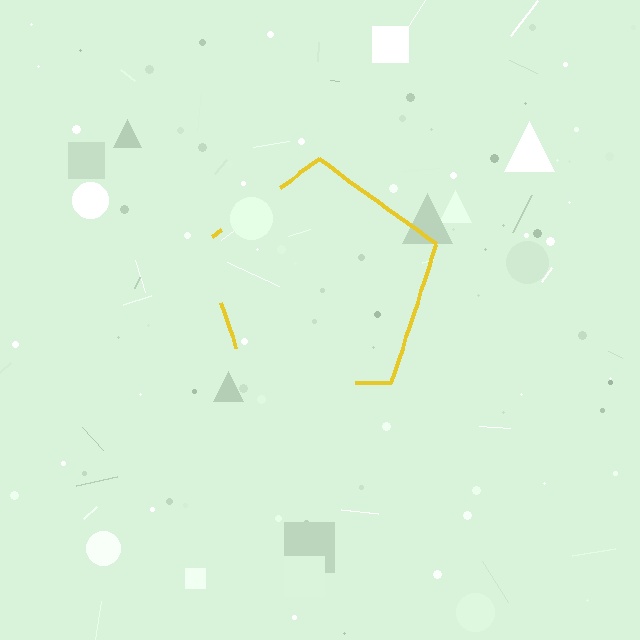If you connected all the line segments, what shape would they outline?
They would outline a pentagon.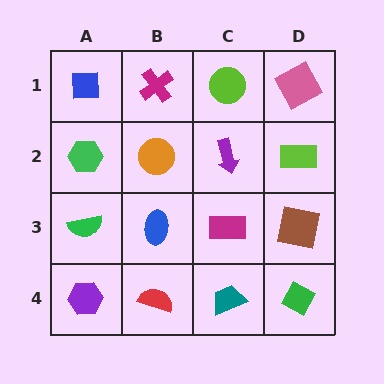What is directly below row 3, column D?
A green diamond.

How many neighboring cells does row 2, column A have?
3.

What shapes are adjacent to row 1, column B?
An orange circle (row 2, column B), a blue square (row 1, column A), a lime circle (row 1, column C).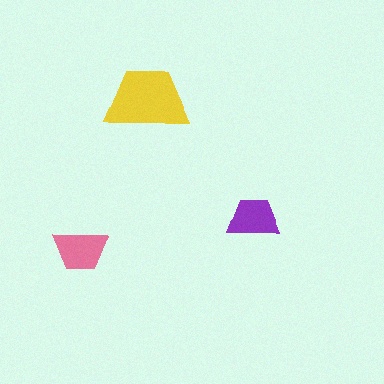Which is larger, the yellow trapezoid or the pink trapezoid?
The yellow one.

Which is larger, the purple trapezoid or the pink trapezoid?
The pink one.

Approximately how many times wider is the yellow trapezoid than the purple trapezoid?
About 1.5 times wider.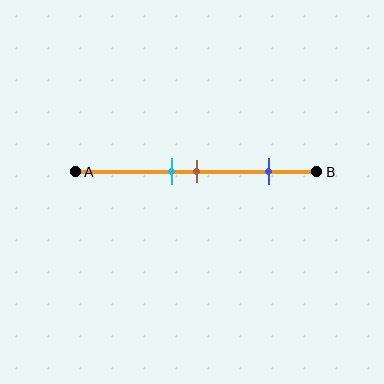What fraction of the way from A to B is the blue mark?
The blue mark is approximately 80% (0.8) of the way from A to B.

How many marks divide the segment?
There are 3 marks dividing the segment.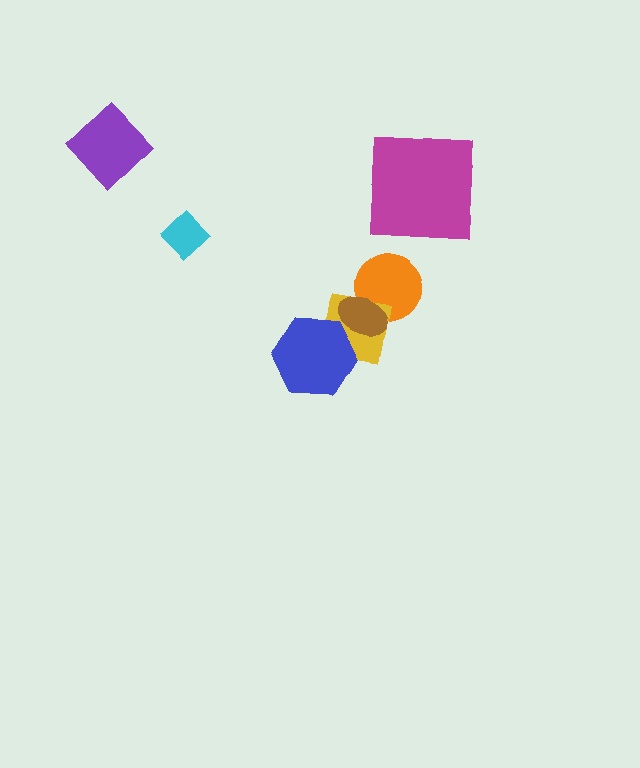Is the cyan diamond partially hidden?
No, no other shape covers it.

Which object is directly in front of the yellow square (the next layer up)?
The brown ellipse is directly in front of the yellow square.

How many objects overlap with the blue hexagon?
1 object overlaps with the blue hexagon.